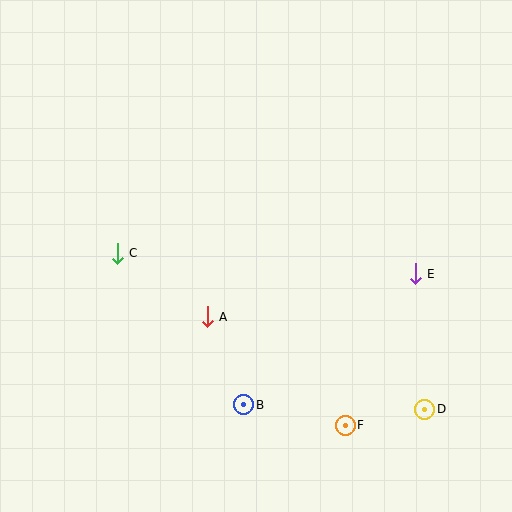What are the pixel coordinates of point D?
Point D is at (425, 409).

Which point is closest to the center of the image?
Point A at (207, 317) is closest to the center.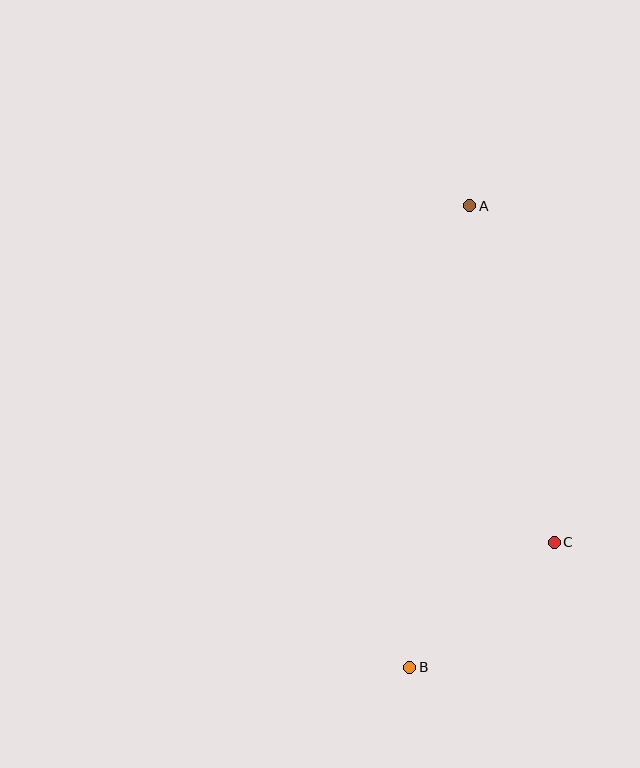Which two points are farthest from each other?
Points A and B are farthest from each other.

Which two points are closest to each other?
Points B and C are closest to each other.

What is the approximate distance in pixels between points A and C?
The distance between A and C is approximately 347 pixels.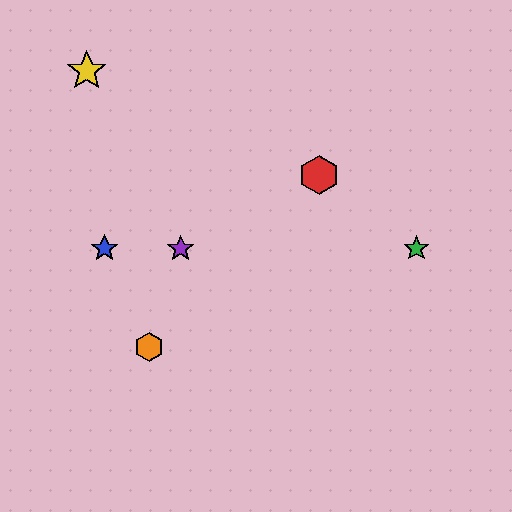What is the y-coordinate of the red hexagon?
The red hexagon is at y≈175.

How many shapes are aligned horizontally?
3 shapes (the blue star, the green star, the purple star) are aligned horizontally.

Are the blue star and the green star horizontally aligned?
Yes, both are at y≈248.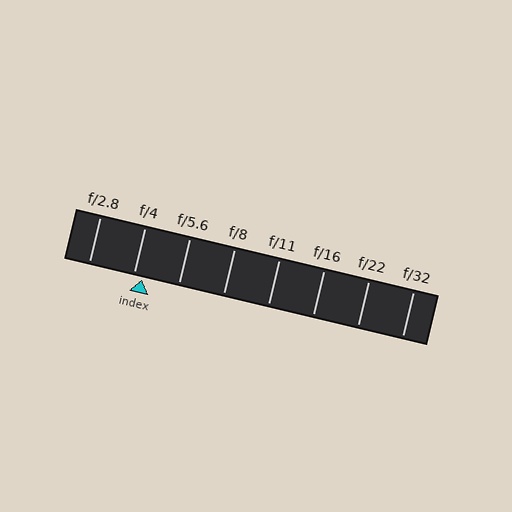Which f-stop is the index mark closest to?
The index mark is closest to f/4.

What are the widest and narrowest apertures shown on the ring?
The widest aperture shown is f/2.8 and the narrowest is f/32.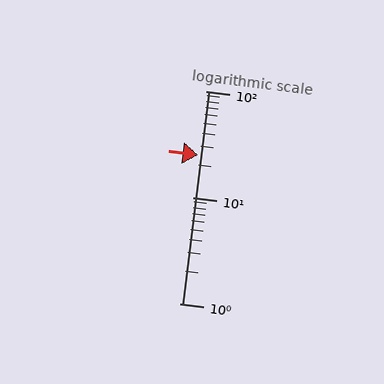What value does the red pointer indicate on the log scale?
The pointer indicates approximately 25.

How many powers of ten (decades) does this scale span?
The scale spans 2 decades, from 1 to 100.